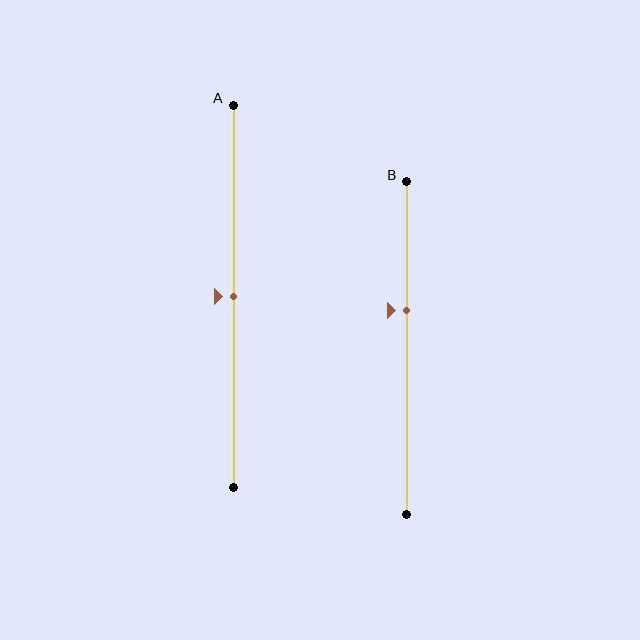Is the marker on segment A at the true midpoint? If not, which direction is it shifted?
Yes, the marker on segment A is at the true midpoint.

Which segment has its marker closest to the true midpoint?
Segment A has its marker closest to the true midpoint.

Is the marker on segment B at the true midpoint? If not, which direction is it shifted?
No, the marker on segment B is shifted upward by about 11% of the segment length.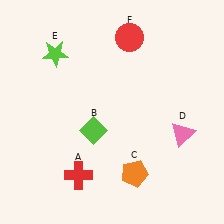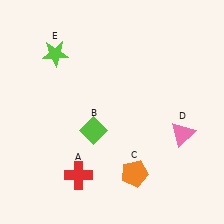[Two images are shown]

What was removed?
The red circle (F) was removed in Image 2.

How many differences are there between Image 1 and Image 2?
There is 1 difference between the two images.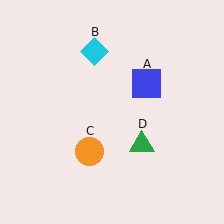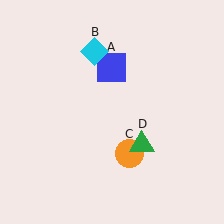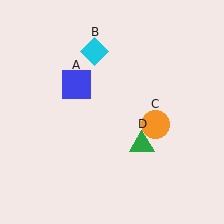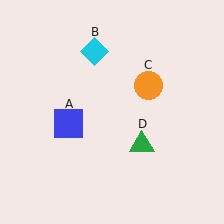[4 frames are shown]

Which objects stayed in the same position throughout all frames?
Cyan diamond (object B) and green triangle (object D) remained stationary.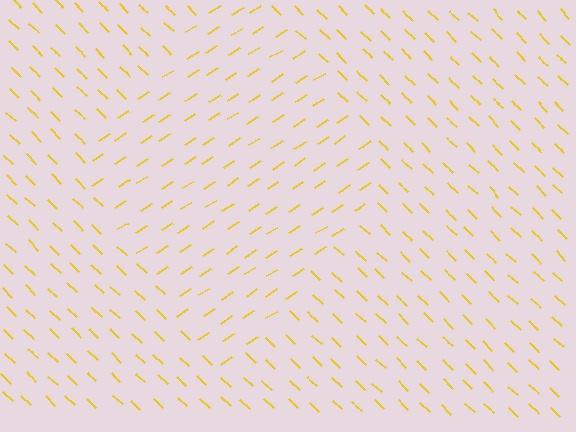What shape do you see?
I see a diamond.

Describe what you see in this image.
The image is filled with small yellow line segments. A diamond region in the image has lines oriented differently from the surrounding lines, creating a visible texture boundary.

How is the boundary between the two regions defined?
The boundary is defined purely by a change in line orientation (approximately 76 degrees difference). All lines are the same color and thickness.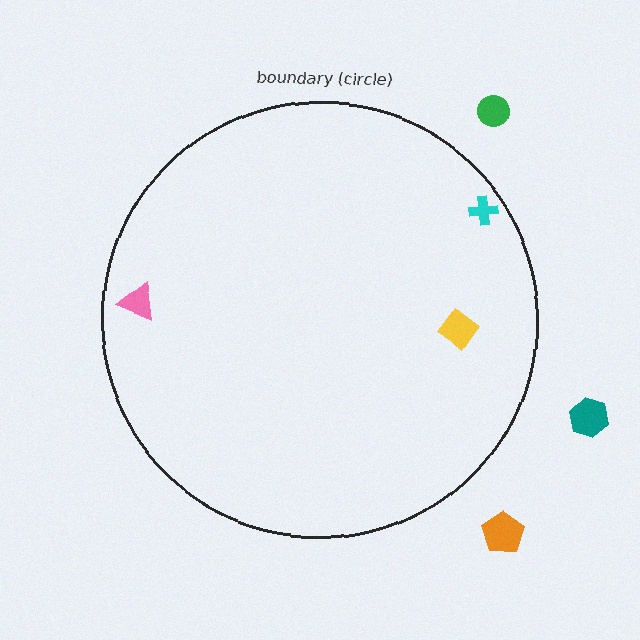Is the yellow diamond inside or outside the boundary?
Inside.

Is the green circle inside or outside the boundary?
Outside.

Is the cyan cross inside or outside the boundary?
Inside.